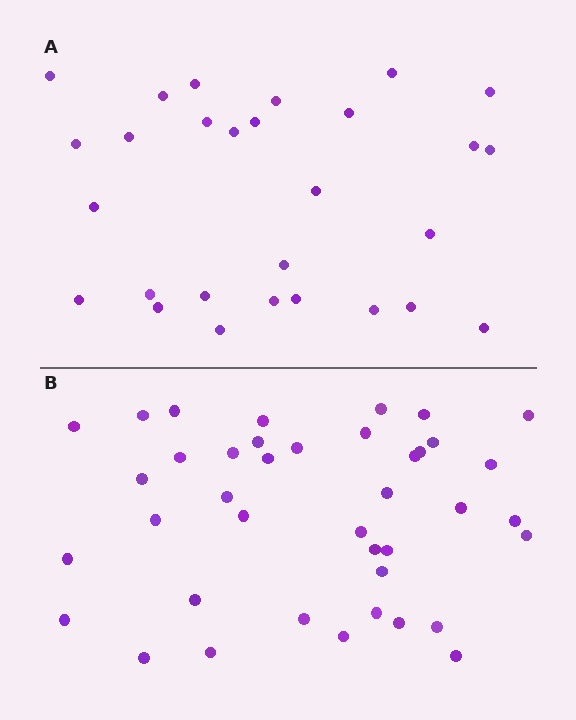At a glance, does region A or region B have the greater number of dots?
Region B (the bottom region) has more dots.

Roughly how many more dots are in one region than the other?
Region B has roughly 12 or so more dots than region A.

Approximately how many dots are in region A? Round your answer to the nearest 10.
About 30 dots. (The exact count is 28, which rounds to 30.)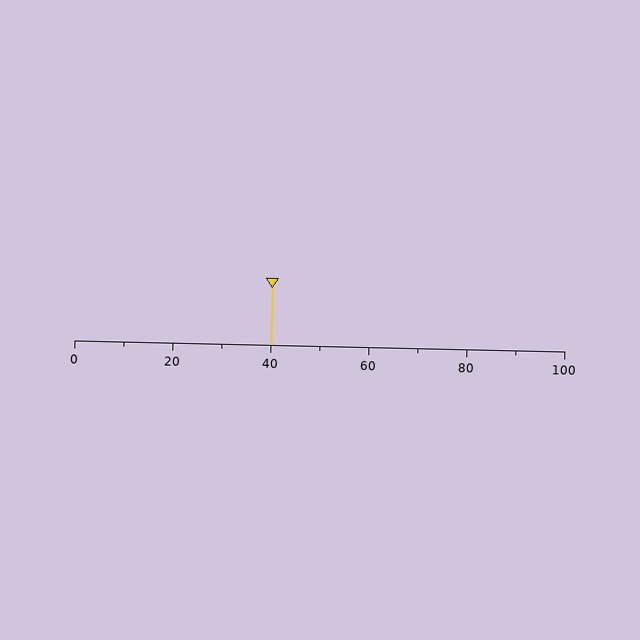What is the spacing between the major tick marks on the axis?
The major ticks are spaced 20 apart.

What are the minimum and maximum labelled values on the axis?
The axis runs from 0 to 100.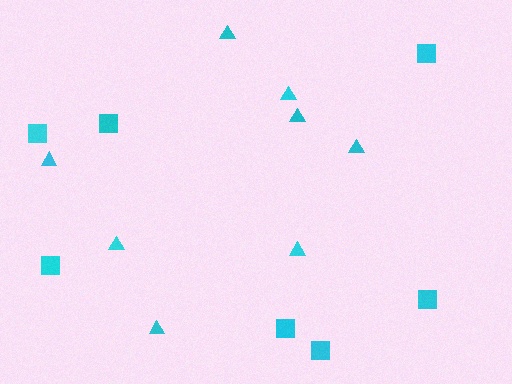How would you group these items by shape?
There are 2 groups: one group of squares (7) and one group of triangles (8).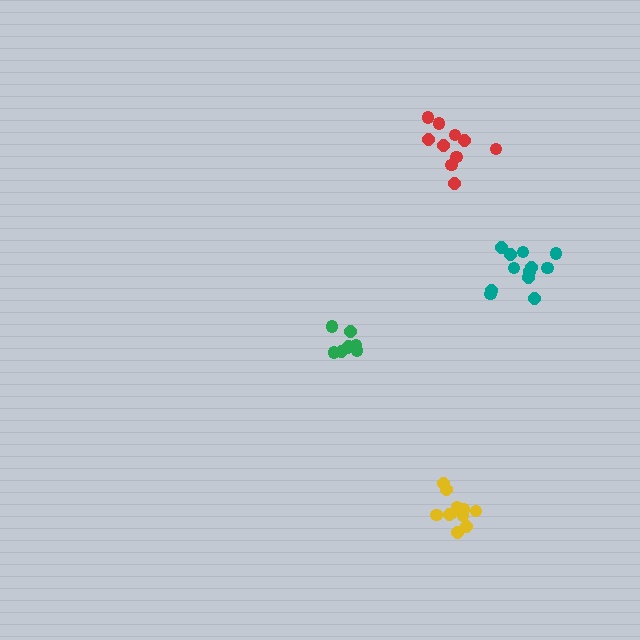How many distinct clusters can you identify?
There are 4 distinct clusters.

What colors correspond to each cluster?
The clusters are colored: green, teal, yellow, red.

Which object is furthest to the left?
The green cluster is leftmost.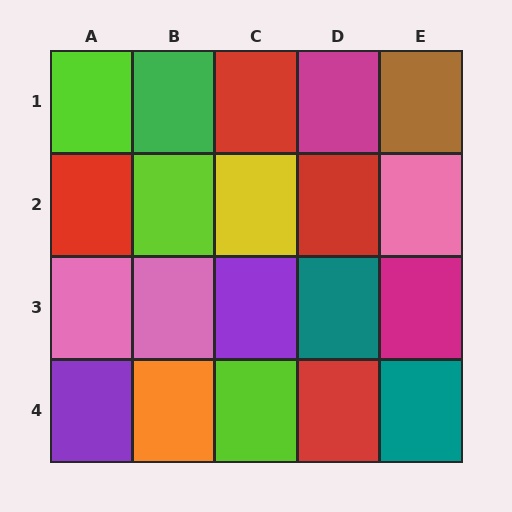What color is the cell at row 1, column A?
Lime.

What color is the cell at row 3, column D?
Teal.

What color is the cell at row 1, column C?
Red.